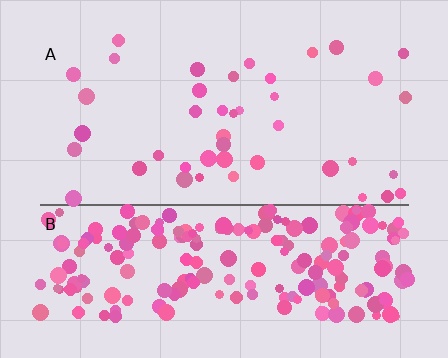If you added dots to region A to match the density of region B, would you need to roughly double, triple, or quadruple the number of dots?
Approximately quadruple.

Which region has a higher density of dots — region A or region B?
B (the bottom).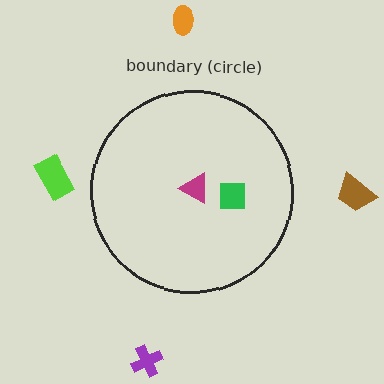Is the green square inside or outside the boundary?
Inside.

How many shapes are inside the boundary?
2 inside, 4 outside.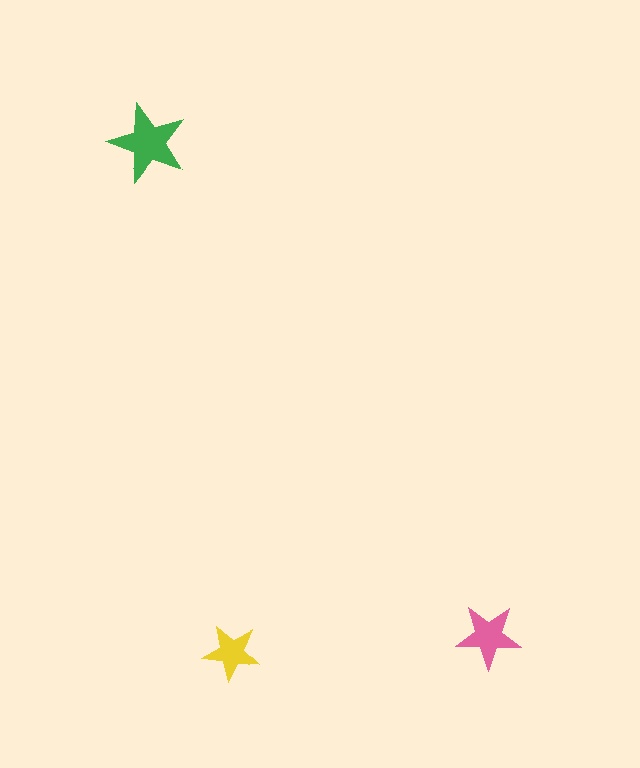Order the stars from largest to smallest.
the green one, the pink one, the yellow one.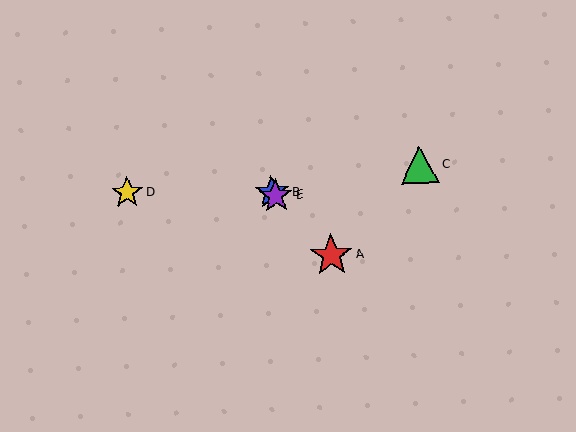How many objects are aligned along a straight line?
3 objects (A, B, E) are aligned along a straight line.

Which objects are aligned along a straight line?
Objects A, B, E are aligned along a straight line.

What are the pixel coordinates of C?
Object C is at (420, 165).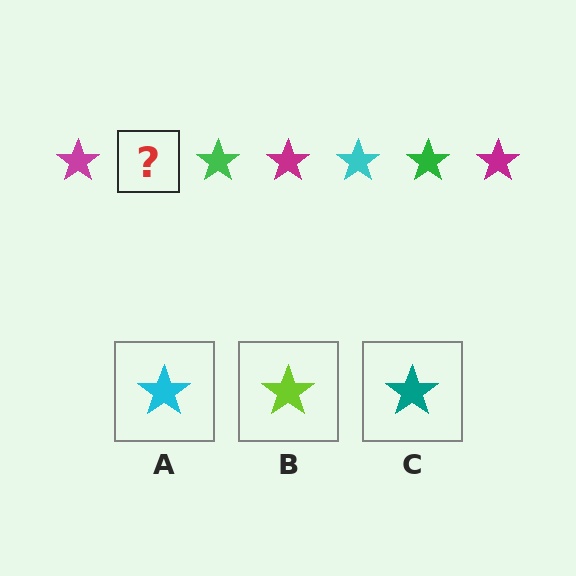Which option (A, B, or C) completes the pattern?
A.